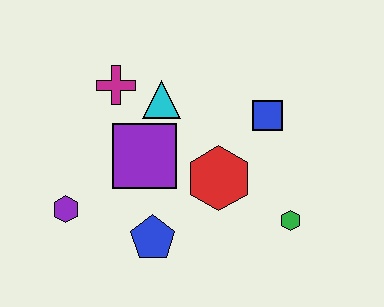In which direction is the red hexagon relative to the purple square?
The red hexagon is to the right of the purple square.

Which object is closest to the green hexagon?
The red hexagon is closest to the green hexagon.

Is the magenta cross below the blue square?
No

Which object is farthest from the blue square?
The purple hexagon is farthest from the blue square.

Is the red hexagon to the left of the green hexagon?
Yes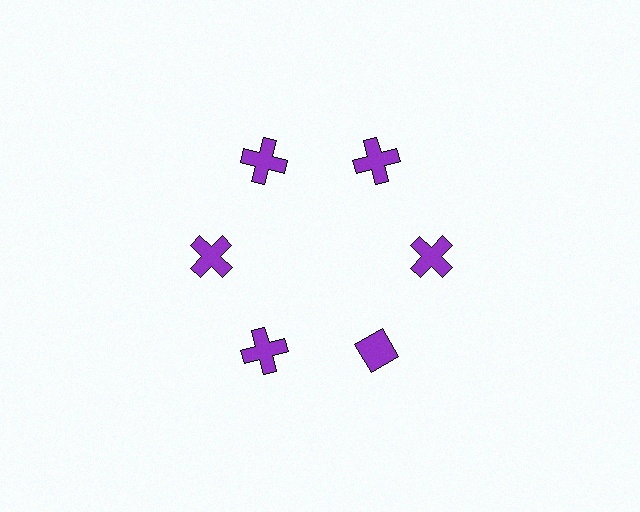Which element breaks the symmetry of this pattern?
The purple diamond at roughly the 5 o'clock position breaks the symmetry. All other shapes are purple crosses.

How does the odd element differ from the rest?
It has a different shape: diamond instead of cross.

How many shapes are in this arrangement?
There are 6 shapes arranged in a ring pattern.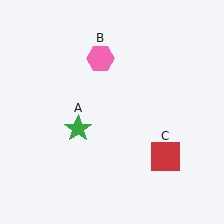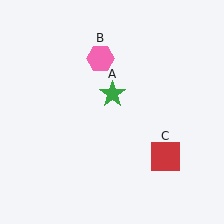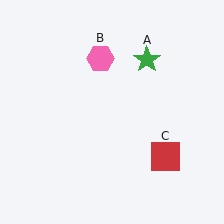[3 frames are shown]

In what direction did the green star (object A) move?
The green star (object A) moved up and to the right.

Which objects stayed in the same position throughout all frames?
Pink hexagon (object B) and red square (object C) remained stationary.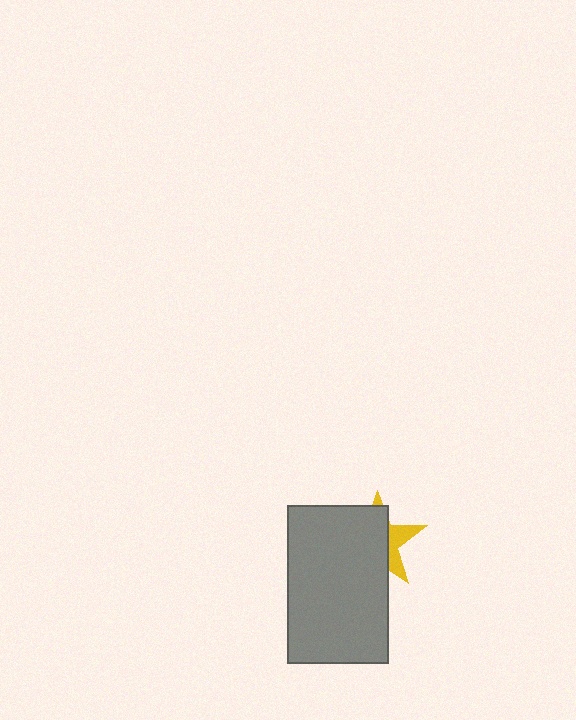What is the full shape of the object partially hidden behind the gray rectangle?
The partially hidden object is a yellow star.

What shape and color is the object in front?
The object in front is a gray rectangle.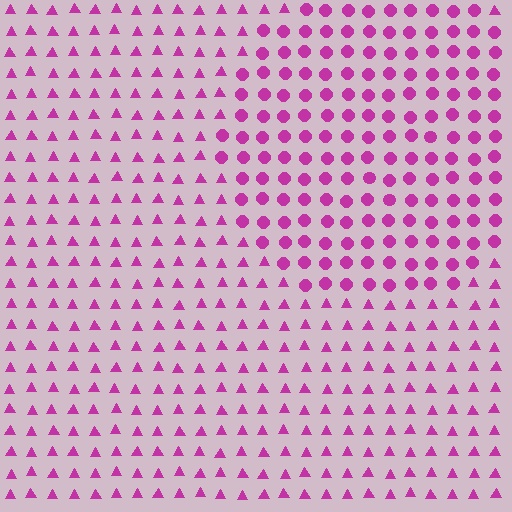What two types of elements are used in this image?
The image uses circles inside the circle region and triangles outside it.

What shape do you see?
I see a circle.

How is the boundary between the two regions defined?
The boundary is defined by a change in element shape: circles inside vs. triangles outside. All elements share the same color and spacing.